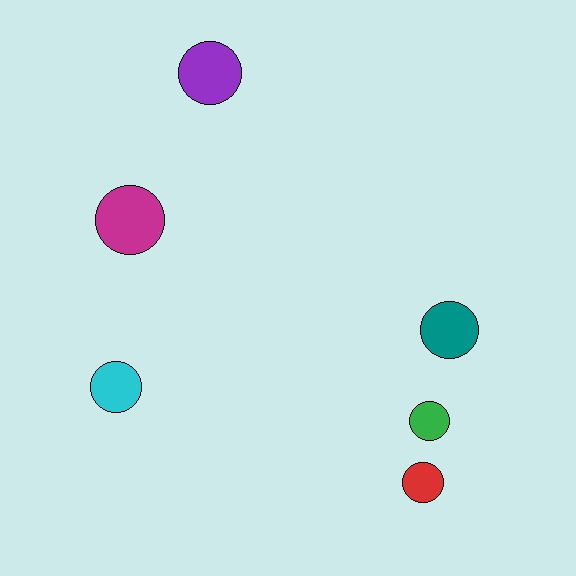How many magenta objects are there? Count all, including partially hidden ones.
There is 1 magenta object.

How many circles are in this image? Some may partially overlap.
There are 6 circles.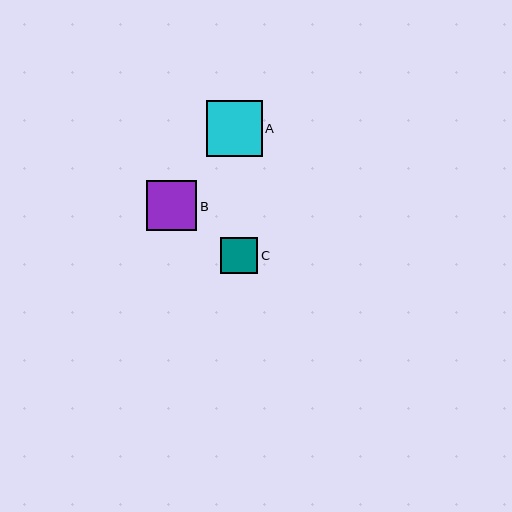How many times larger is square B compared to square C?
Square B is approximately 1.4 times the size of square C.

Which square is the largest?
Square A is the largest with a size of approximately 56 pixels.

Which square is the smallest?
Square C is the smallest with a size of approximately 37 pixels.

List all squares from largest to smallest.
From largest to smallest: A, B, C.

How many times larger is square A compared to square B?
Square A is approximately 1.1 times the size of square B.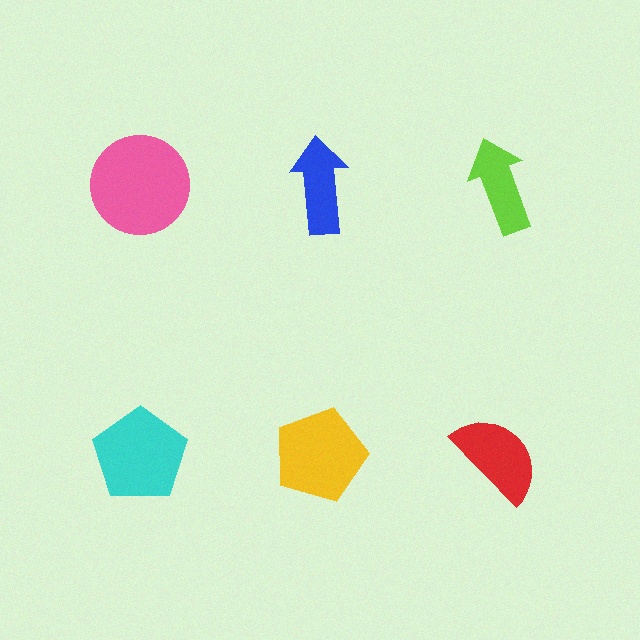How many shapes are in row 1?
3 shapes.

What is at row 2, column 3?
A red semicircle.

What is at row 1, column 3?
A lime arrow.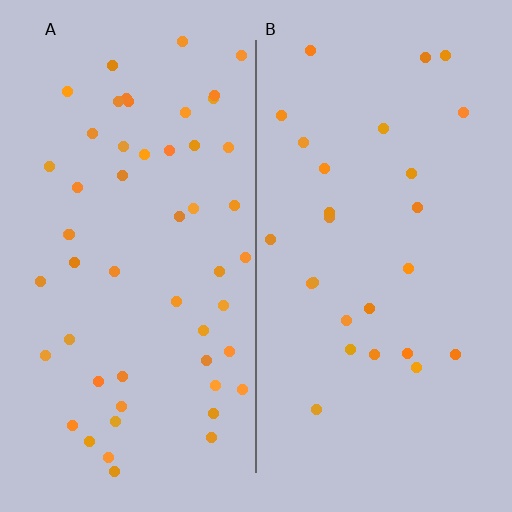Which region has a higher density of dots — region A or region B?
A (the left).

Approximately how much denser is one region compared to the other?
Approximately 2.0× — region A over region B.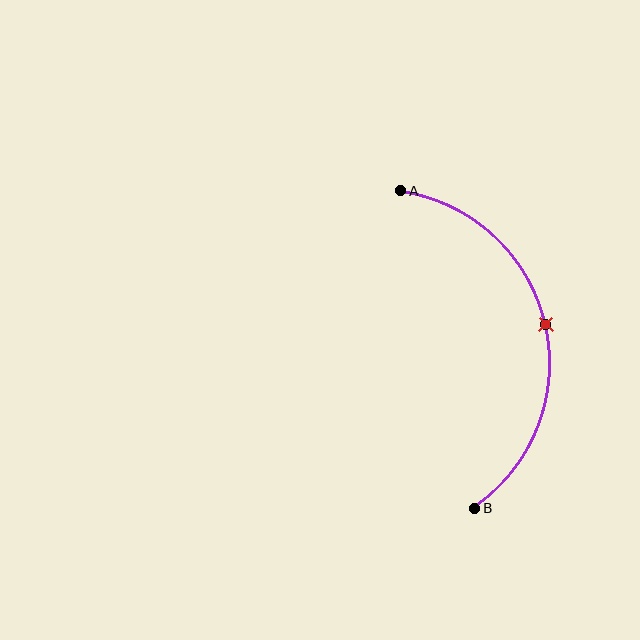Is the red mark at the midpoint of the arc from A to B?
Yes. The red mark lies on the arc at equal arc-length from both A and B — it is the arc midpoint.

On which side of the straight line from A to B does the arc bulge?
The arc bulges to the right of the straight line connecting A and B.